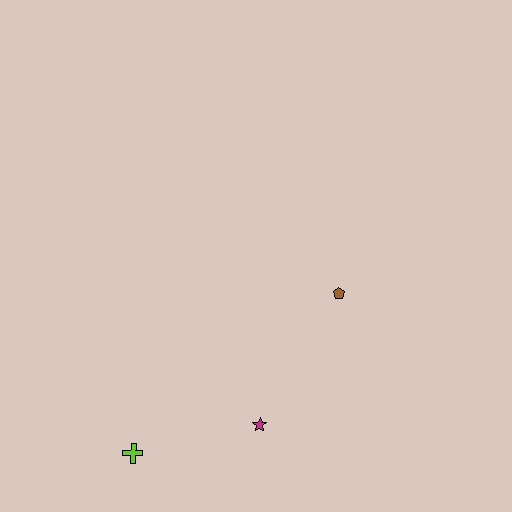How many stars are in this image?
There is 1 star.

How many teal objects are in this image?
There are no teal objects.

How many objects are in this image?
There are 3 objects.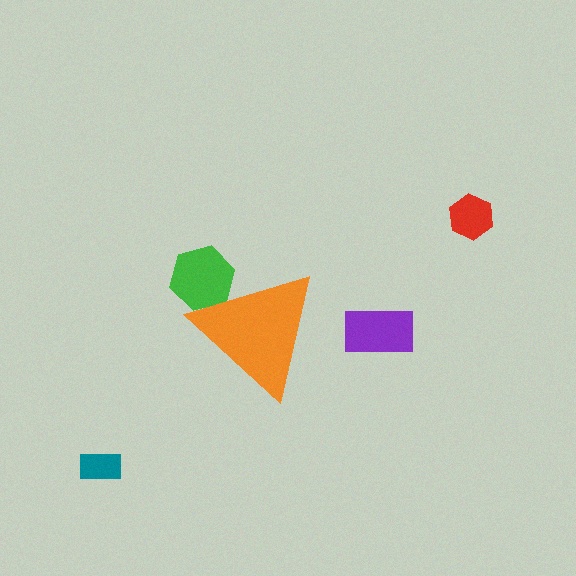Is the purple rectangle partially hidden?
No, the purple rectangle is fully visible.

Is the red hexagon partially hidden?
No, the red hexagon is fully visible.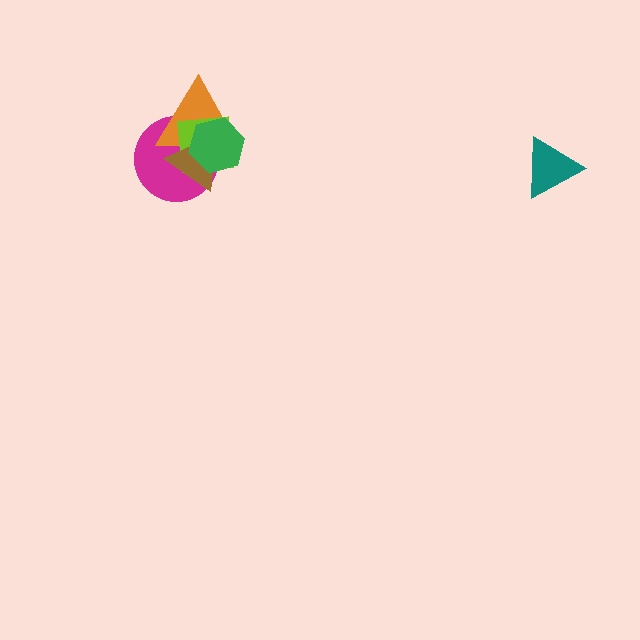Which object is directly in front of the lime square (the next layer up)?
The brown triangle is directly in front of the lime square.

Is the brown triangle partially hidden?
Yes, it is partially covered by another shape.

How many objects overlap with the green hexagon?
4 objects overlap with the green hexagon.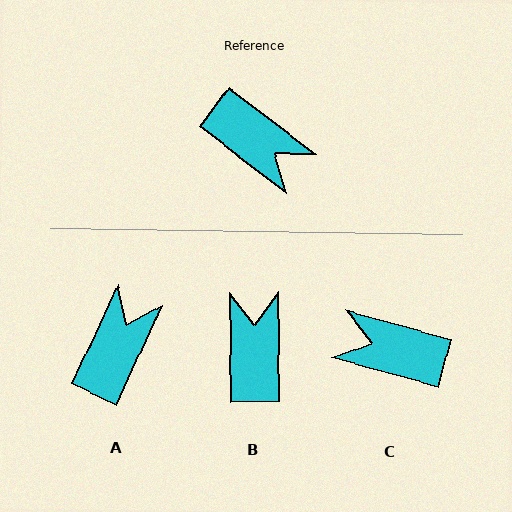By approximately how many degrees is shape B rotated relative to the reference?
Approximately 128 degrees counter-clockwise.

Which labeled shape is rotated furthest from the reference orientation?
C, about 158 degrees away.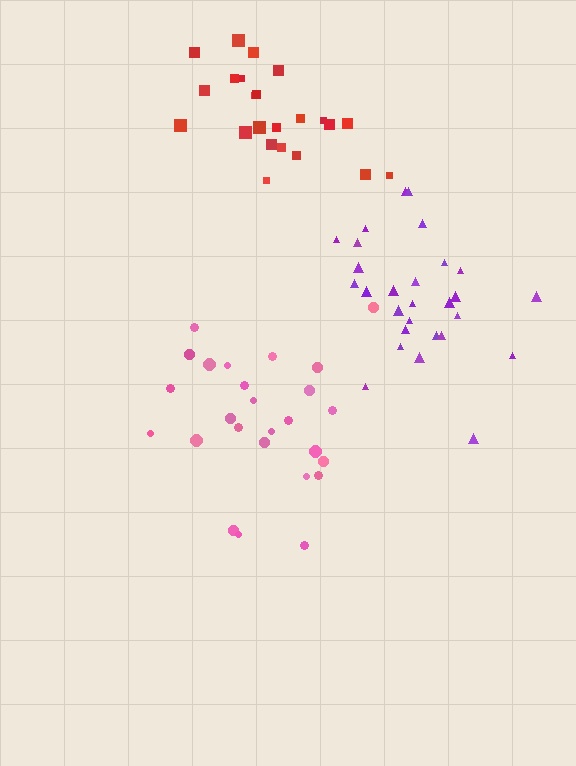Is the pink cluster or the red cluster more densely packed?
Red.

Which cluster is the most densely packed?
Red.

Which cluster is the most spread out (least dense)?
Pink.